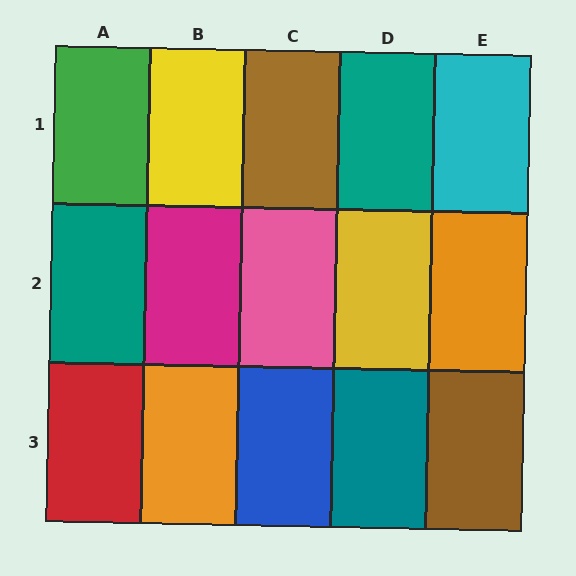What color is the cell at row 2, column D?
Yellow.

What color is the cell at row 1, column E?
Cyan.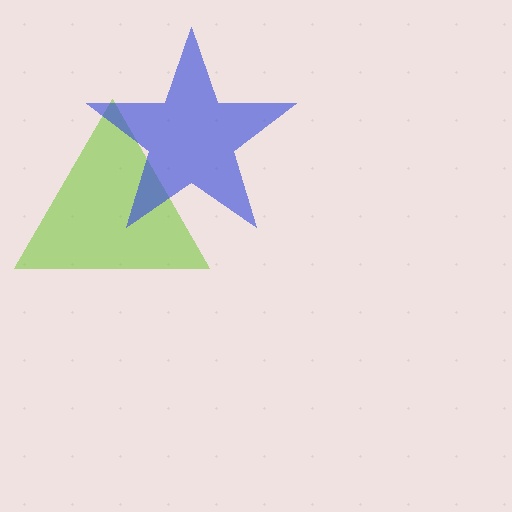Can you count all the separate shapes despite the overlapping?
Yes, there are 2 separate shapes.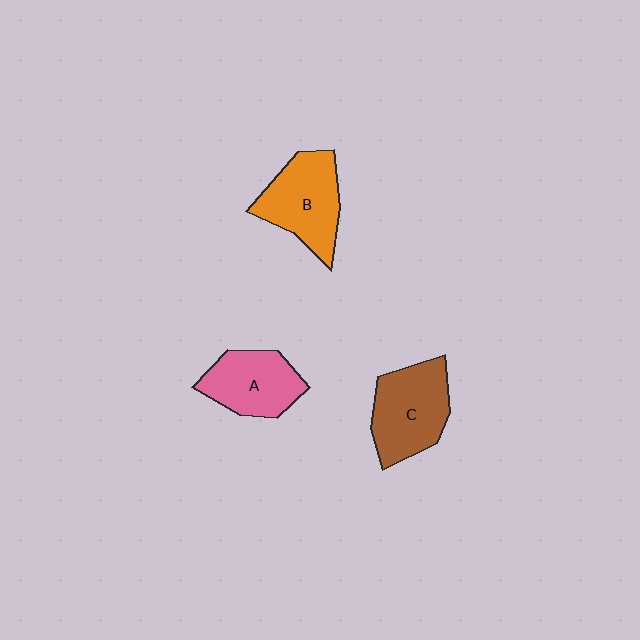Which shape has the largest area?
Shape C (brown).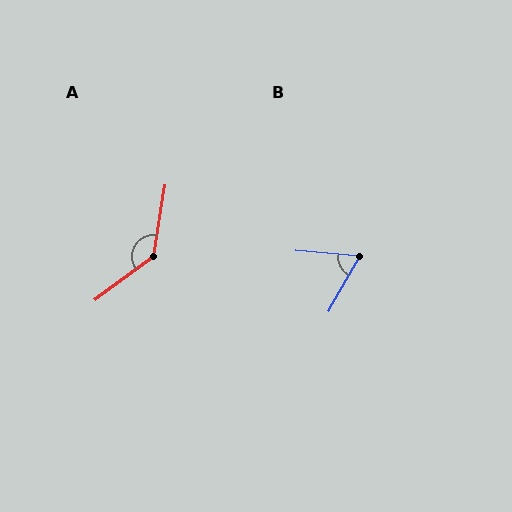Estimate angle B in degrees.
Approximately 65 degrees.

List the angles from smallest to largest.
B (65°), A (136°).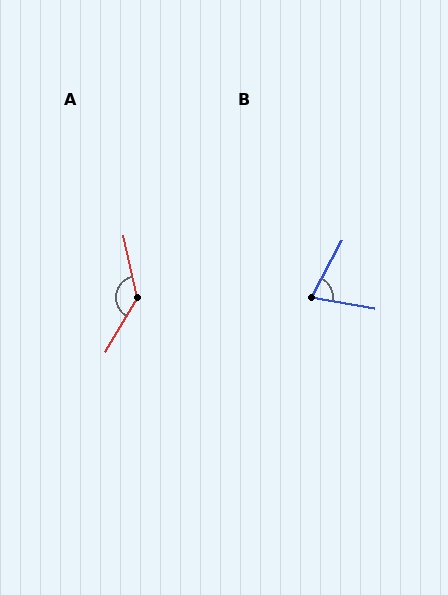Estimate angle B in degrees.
Approximately 72 degrees.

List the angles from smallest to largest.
B (72°), A (137°).